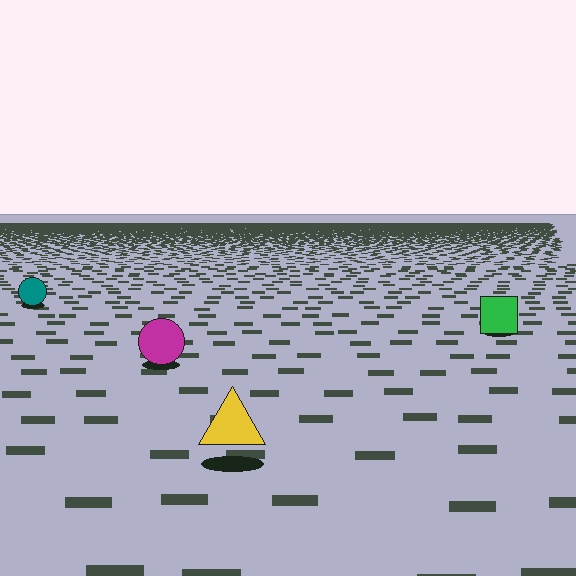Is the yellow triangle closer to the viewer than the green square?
Yes. The yellow triangle is closer — you can tell from the texture gradient: the ground texture is coarser near it.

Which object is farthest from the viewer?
The teal circle is farthest from the viewer. It appears smaller and the ground texture around it is denser.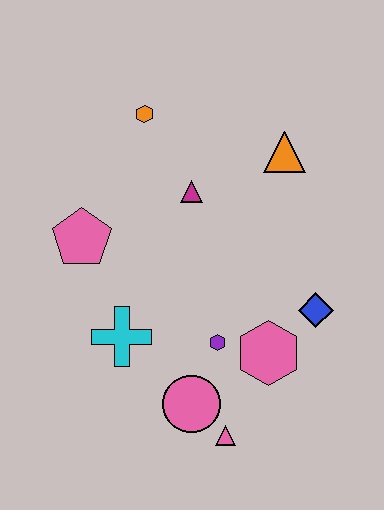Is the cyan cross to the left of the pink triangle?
Yes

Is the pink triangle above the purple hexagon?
No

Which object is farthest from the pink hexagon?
The orange hexagon is farthest from the pink hexagon.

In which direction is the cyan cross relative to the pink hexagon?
The cyan cross is to the left of the pink hexagon.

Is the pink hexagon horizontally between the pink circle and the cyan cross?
No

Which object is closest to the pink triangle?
The pink circle is closest to the pink triangle.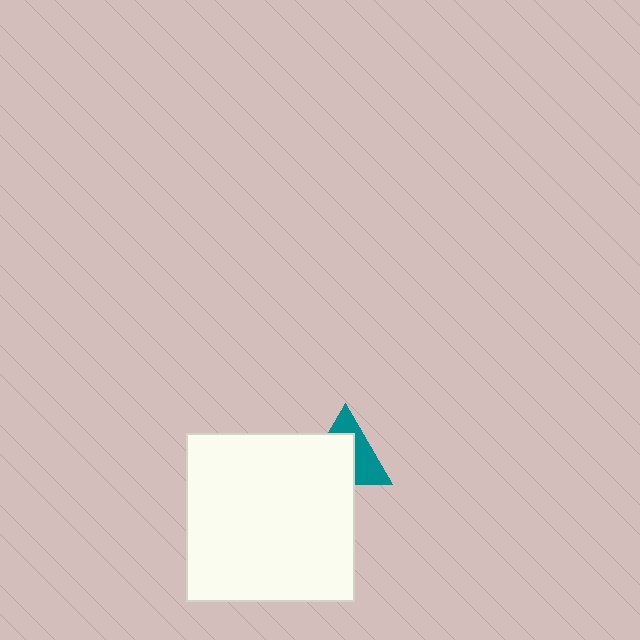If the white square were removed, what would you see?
You would see the complete teal triangle.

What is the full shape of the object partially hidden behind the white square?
The partially hidden object is a teal triangle.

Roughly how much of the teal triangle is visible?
A small part of it is visible (roughly 44%).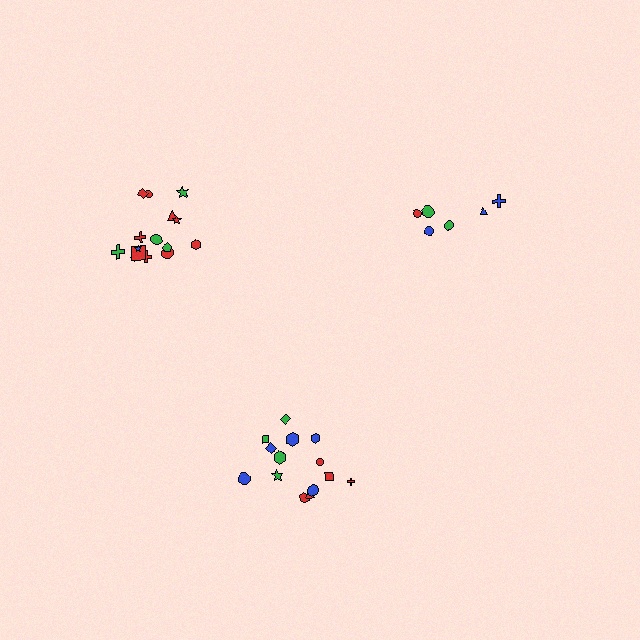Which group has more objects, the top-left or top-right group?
The top-left group.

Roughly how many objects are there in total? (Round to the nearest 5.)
Roughly 35 objects in total.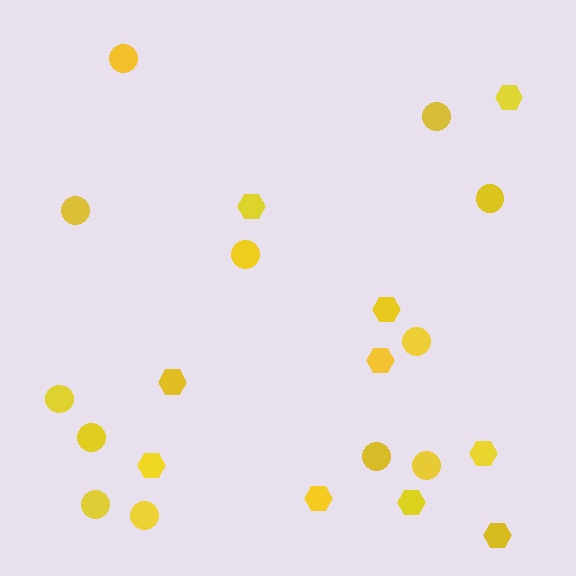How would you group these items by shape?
There are 2 groups: one group of hexagons (10) and one group of circles (12).